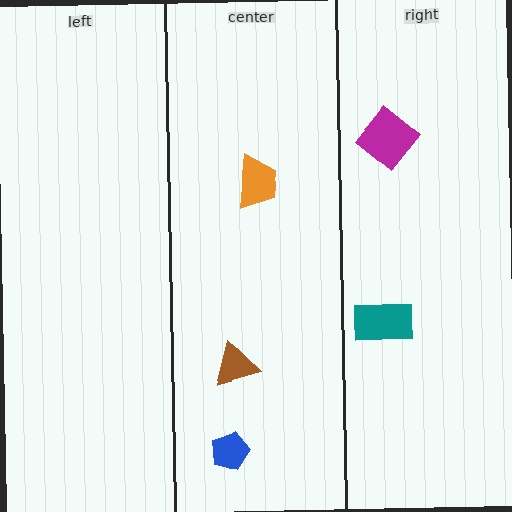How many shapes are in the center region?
3.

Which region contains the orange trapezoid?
The center region.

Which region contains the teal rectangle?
The right region.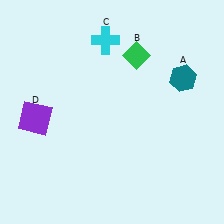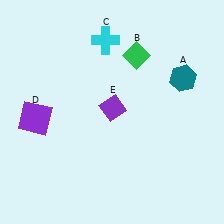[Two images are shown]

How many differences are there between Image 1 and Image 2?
There is 1 difference between the two images.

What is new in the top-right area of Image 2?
A purple diamond (E) was added in the top-right area of Image 2.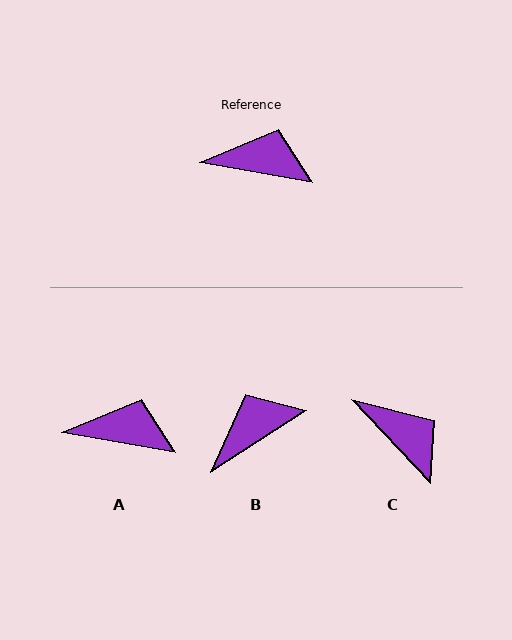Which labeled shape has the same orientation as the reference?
A.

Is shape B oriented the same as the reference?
No, it is off by about 43 degrees.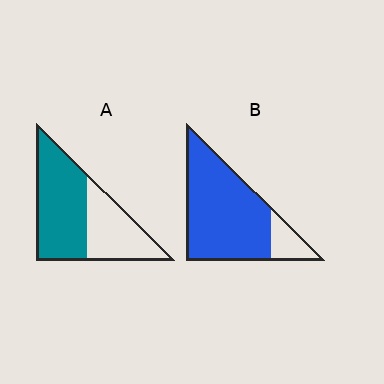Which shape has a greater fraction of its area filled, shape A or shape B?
Shape B.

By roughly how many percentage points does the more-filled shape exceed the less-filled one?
By roughly 25 percentage points (B over A).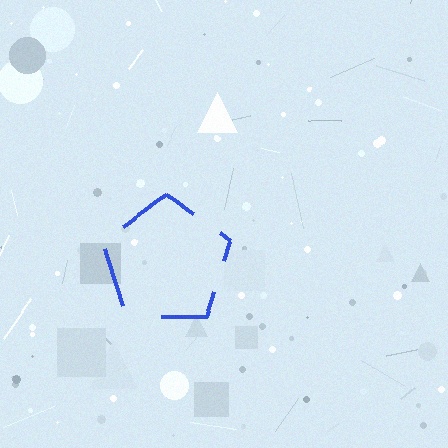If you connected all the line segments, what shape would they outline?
They would outline a pentagon.